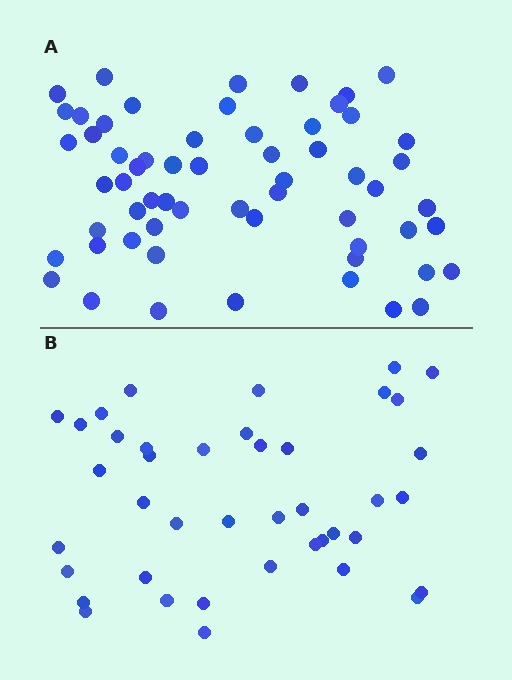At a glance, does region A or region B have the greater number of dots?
Region A (the top region) has more dots.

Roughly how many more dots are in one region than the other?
Region A has approximately 20 more dots than region B.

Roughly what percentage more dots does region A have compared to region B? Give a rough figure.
About 45% more.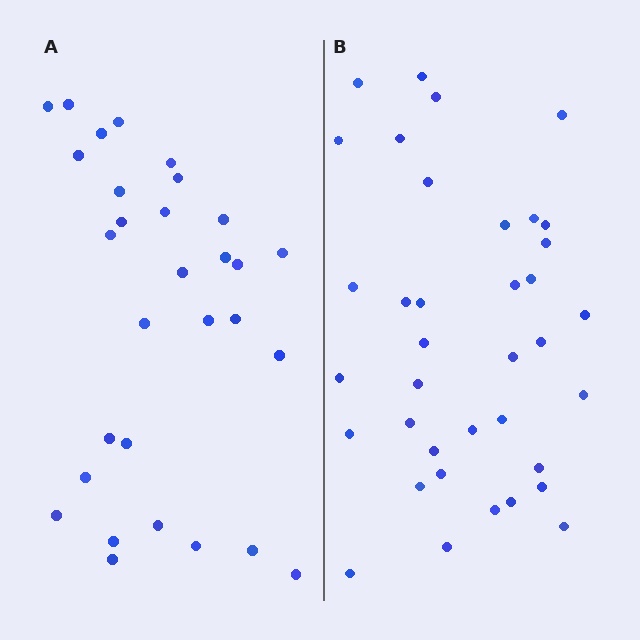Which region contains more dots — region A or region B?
Region B (the right region) has more dots.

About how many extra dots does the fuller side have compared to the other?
Region B has roughly 8 or so more dots than region A.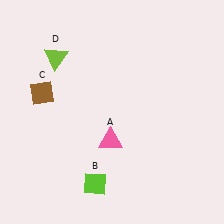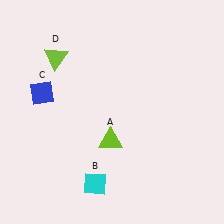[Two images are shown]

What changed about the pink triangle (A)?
In Image 1, A is pink. In Image 2, it changed to lime.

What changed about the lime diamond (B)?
In Image 1, B is lime. In Image 2, it changed to cyan.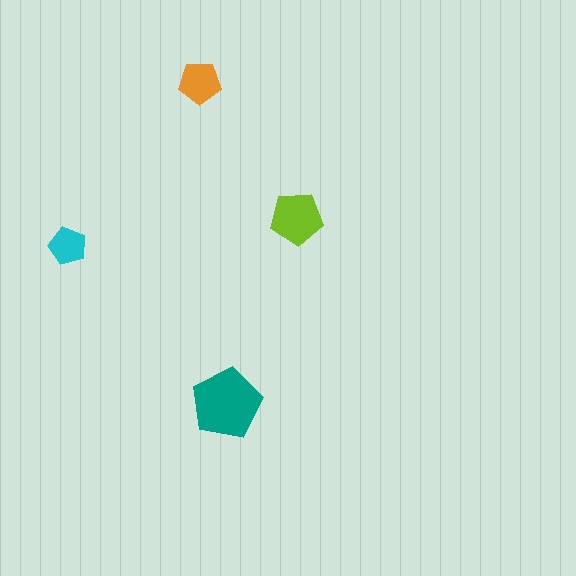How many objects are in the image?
There are 4 objects in the image.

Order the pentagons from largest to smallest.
the teal one, the lime one, the orange one, the cyan one.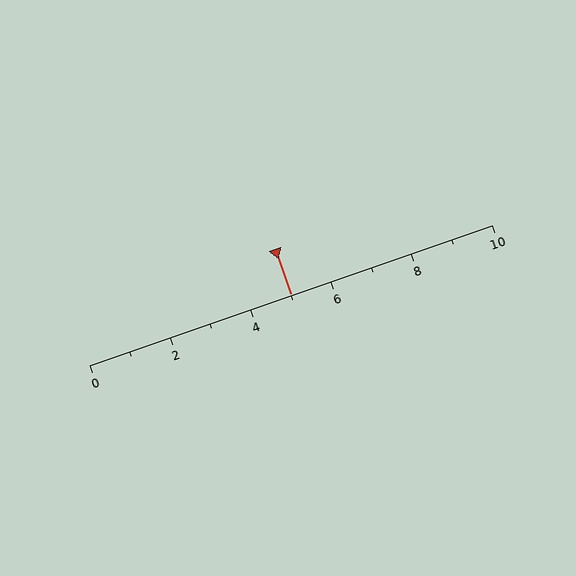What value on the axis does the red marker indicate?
The marker indicates approximately 5.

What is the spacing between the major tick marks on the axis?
The major ticks are spaced 2 apart.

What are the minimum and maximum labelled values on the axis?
The axis runs from 0 to 10.